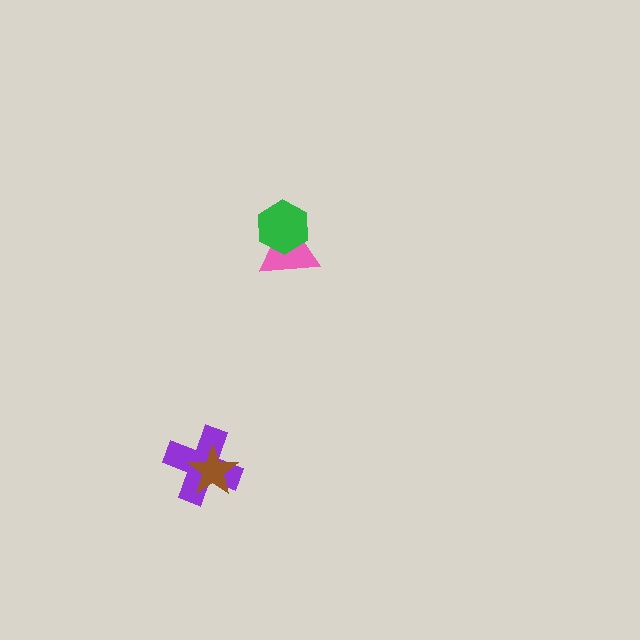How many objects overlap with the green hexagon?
1 object overlaps with the green hexagon.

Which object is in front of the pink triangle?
The green hexagon is in front of the pink triangle.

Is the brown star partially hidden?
No, no other shape covers it.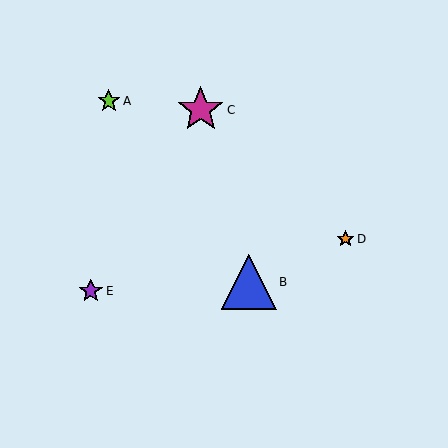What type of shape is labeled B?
Shape B is a blue triangle.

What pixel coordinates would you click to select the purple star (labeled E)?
Click at (91, 291) to select the purple star E.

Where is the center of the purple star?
The center of the purple star is at (91, 291).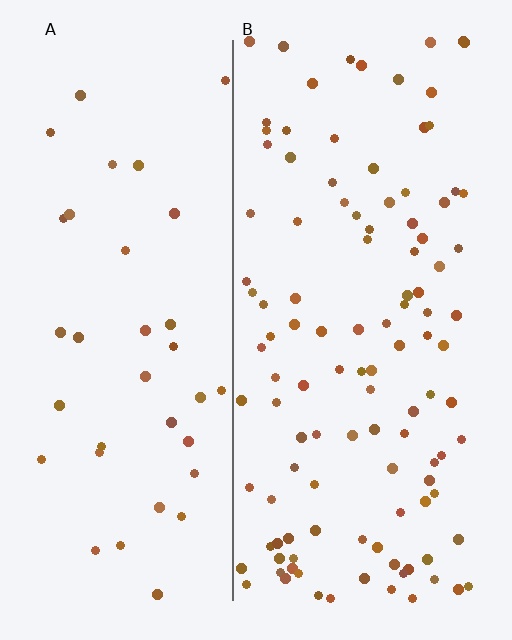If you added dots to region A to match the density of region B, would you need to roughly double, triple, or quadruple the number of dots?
Approximately triple.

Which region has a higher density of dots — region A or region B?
B (the right).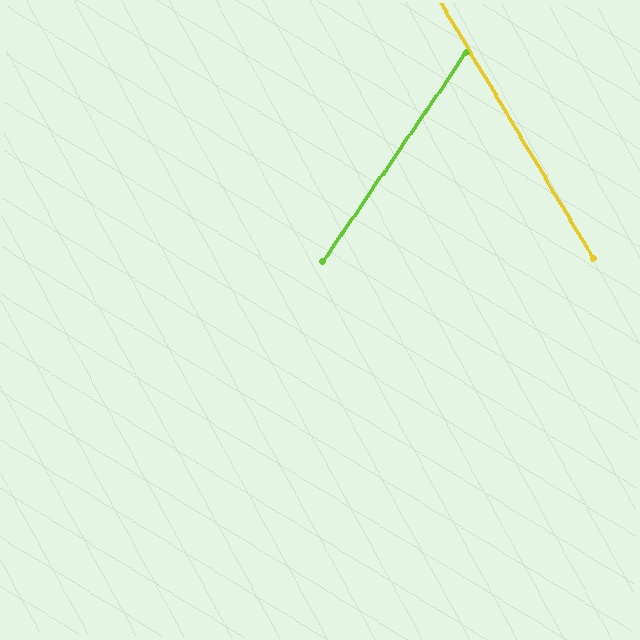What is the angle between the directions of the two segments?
Approximately 65 degrees.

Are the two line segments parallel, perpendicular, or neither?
Neither parallel nor perpendicular — they differ by about 65°.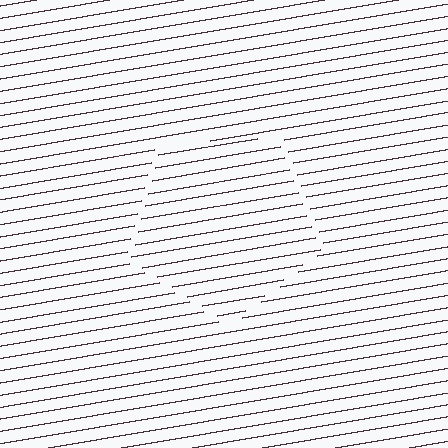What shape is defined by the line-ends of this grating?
An illusory pentagon. The interior of the shape contains the same grating, shifted by half a period — the contour is defined by the phase discontinuity where line-ends from the inner and outer gratings abut.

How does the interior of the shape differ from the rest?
The interior of the shape contains the same grating, shifted by half a period — the contour is defined by the phase discontinuity where line-ends from the inner and outer gratings abut.